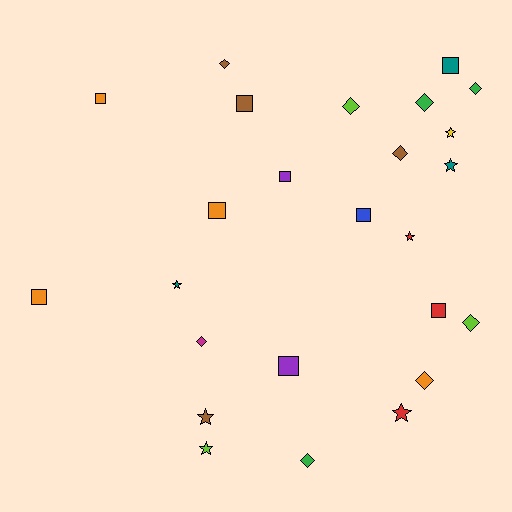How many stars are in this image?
There are 7 stars.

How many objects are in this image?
There are 25 objects.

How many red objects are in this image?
There are 3 red objects.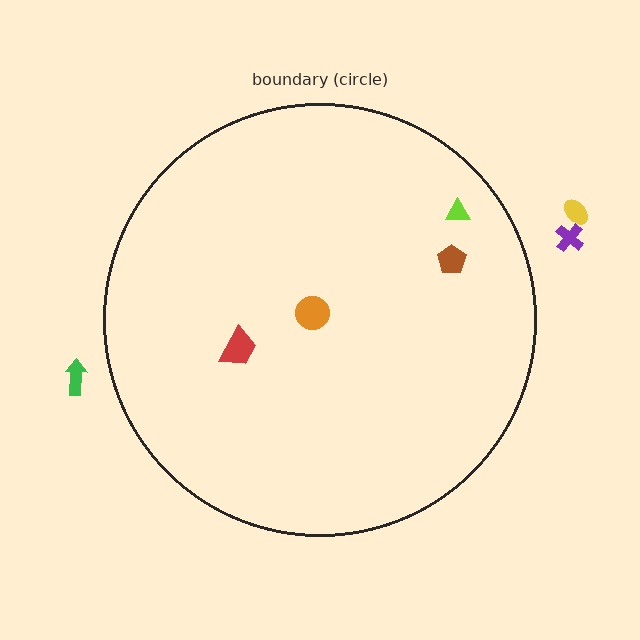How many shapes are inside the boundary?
4 inside, 3 outside.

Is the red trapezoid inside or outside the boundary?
Inside.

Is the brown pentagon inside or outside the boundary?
Inside.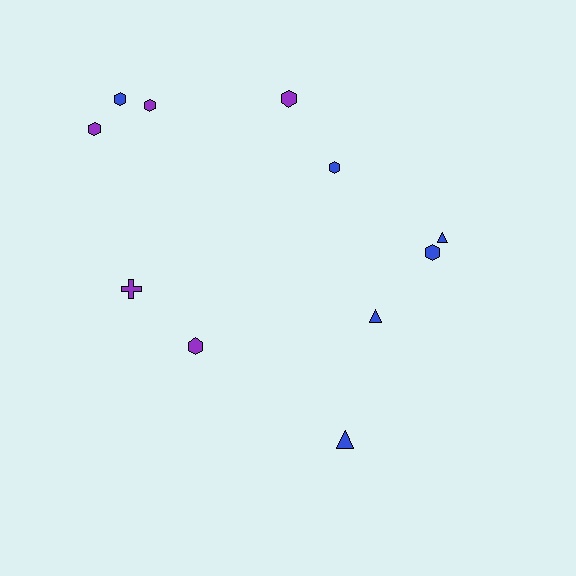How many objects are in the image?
There are 11 objects.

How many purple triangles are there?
There are no purple triangles.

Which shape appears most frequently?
Hexagon, with 7 objects.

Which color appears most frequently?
Blue, with 6 objects.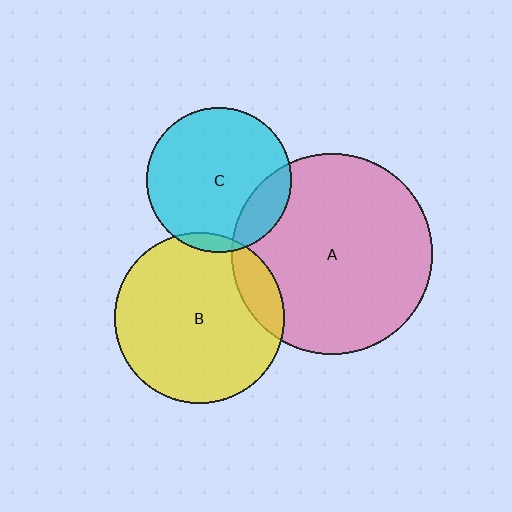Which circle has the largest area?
Circle A (pink).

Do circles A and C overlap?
Yes.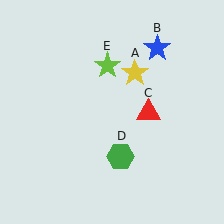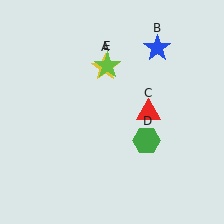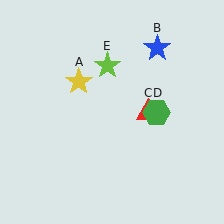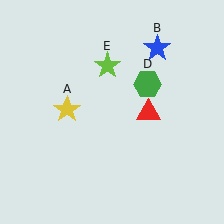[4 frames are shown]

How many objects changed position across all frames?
2 objects changed position: yellow star (object A), green hexagon (object D).